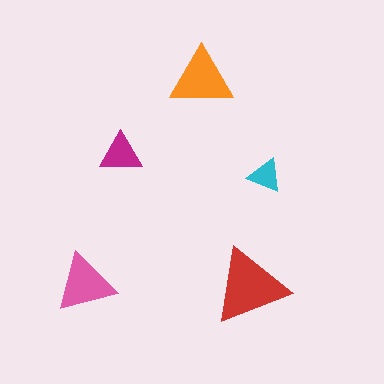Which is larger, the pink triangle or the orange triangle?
The orange one.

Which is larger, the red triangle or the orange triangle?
The red one.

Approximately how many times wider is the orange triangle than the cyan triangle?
About 2 times wider.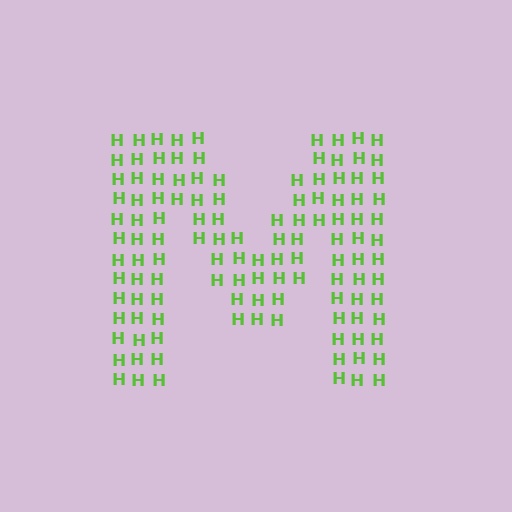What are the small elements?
The small elements are letter H's.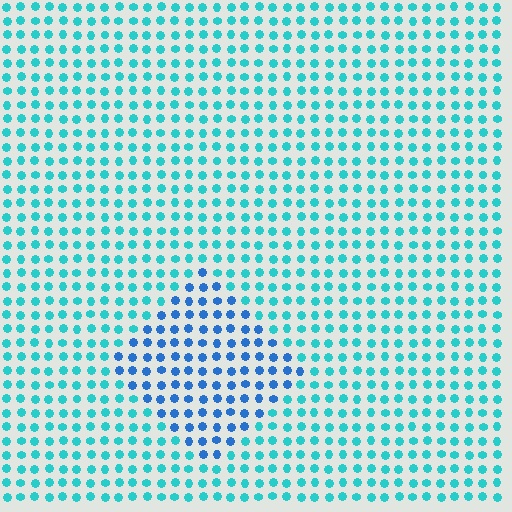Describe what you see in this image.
The image is filled with small cyan elements in a uniform arrangement. A diamond-shaped region is visible where the elements are tinted to a slightly different hue, forming a subtle color boundary.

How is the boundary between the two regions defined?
The boundary is defined purely by a slight shift in hue (about 35 degrees). Spacing, size, and orientation are identical on both sides.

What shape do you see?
I see a diamond.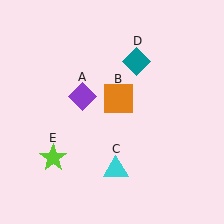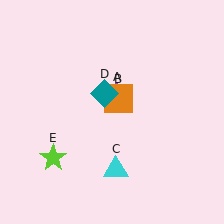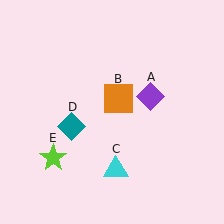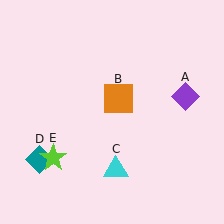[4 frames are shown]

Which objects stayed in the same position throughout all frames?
Orange square (object B) and cyan triangle (object C) and lime star (object E) remained stationary.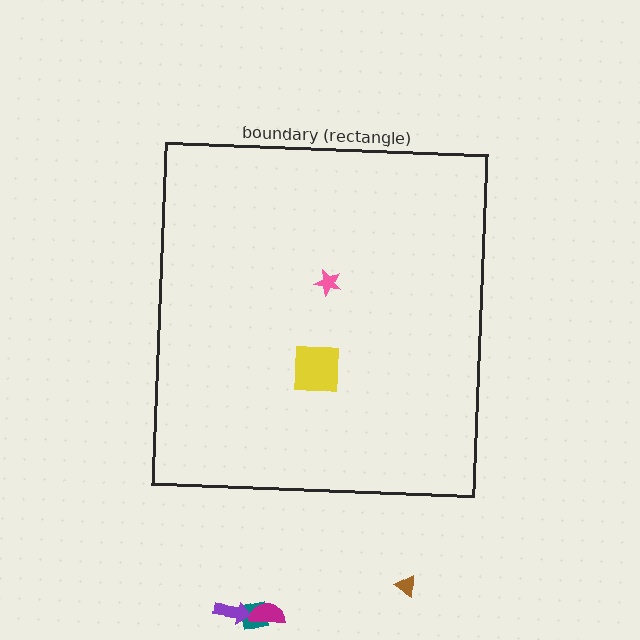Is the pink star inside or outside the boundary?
Inside.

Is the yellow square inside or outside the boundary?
Inside.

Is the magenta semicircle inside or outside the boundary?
Outside.